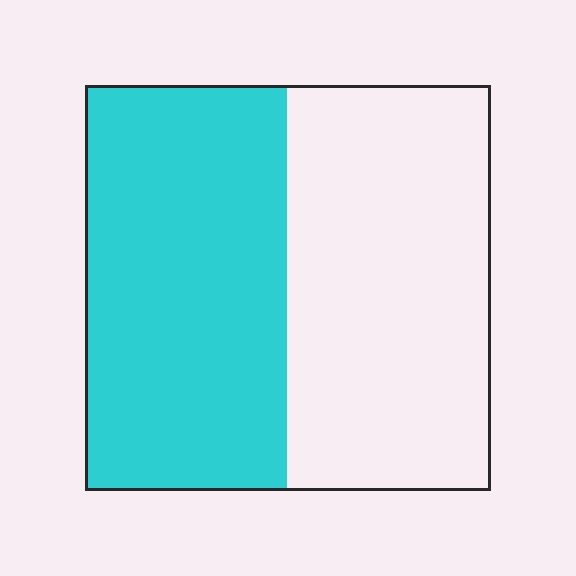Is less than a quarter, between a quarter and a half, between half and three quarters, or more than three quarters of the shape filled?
Between a quarter and a half.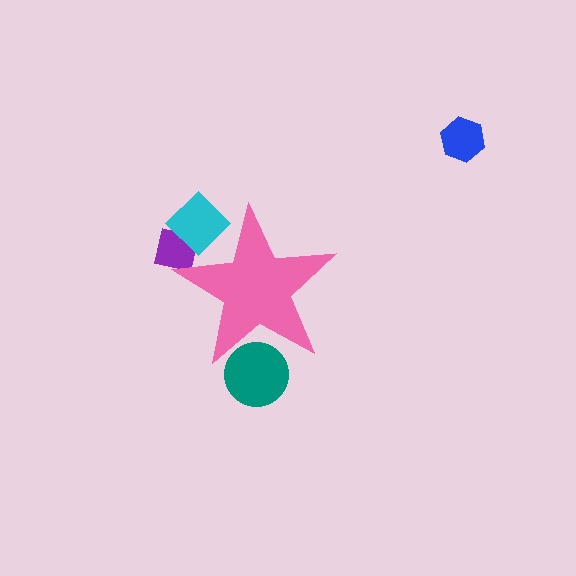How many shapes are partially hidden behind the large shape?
3 shapes are partially hidden.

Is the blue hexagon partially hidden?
No, the blue hexagon is fully visible.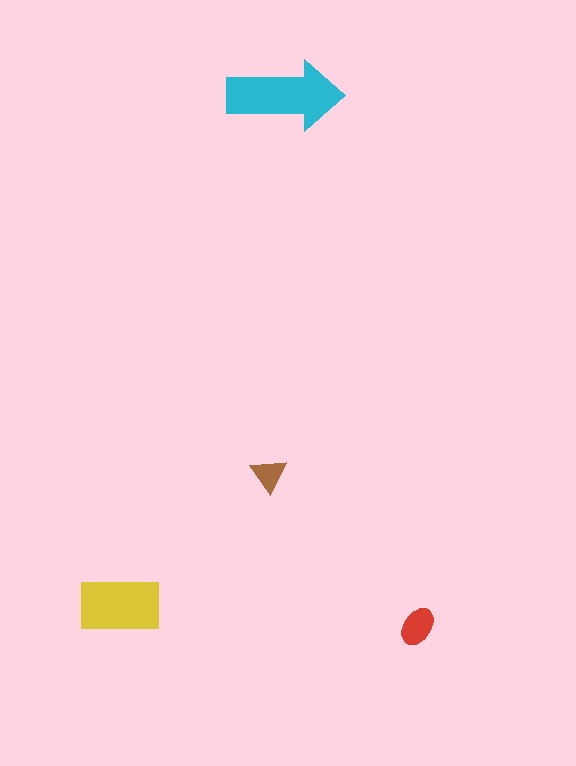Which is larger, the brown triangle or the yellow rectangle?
The yellow rectangle.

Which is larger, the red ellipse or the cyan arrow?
The cyan arrow.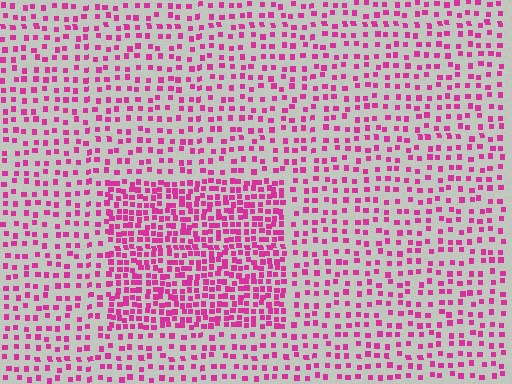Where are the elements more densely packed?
The elements are more densely packed inside the rectangle boundary.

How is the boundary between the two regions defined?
The boundary is defined by a change in element density (approximately 2.1x ratio). All elements are the same color, size, and shape.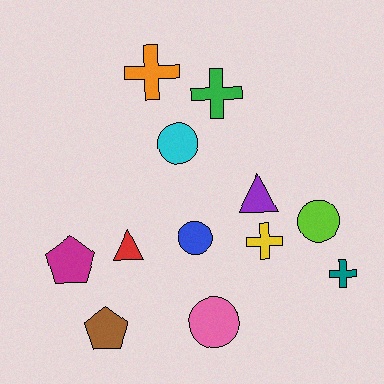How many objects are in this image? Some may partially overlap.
There are 12 objects.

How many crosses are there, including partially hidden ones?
There are 4 crosses.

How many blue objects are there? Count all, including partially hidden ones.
There is 1 blue object.